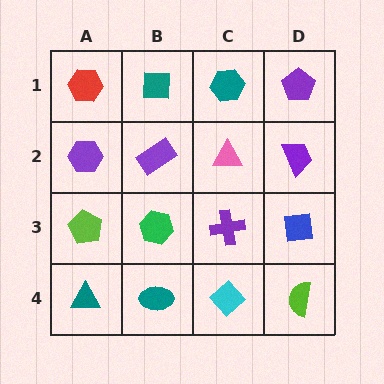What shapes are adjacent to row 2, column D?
A purple pentagon (row 1, column D), a blue square (row 3, column D), a pink triangle (row 2, column C).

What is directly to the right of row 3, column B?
A purple cross.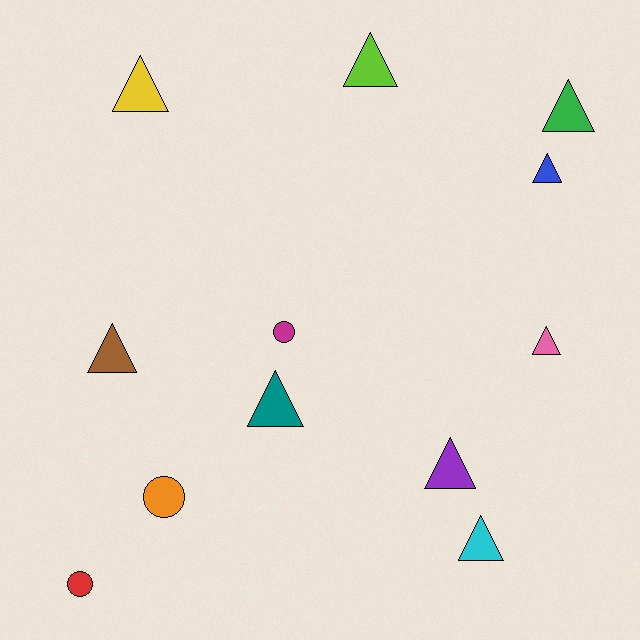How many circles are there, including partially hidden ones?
There are 3 circles.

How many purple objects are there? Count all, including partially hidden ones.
There is 1 purple object.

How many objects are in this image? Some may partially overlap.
There are 12 objects.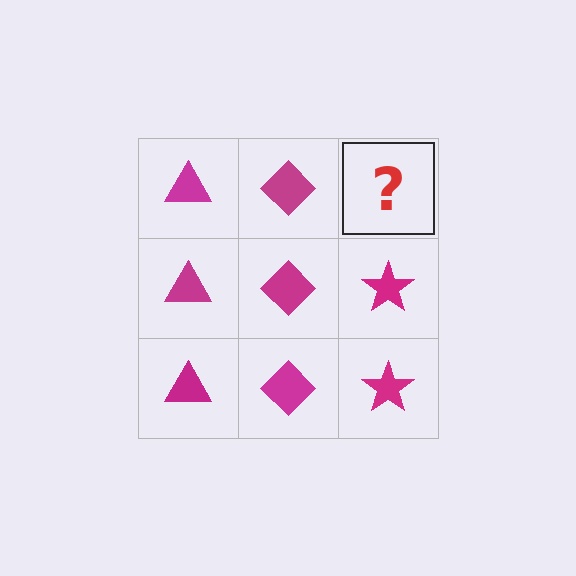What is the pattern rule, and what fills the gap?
The rule is that each column has a consistent shape. The gap should be filled with a magenta star.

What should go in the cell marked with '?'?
The missing cell should contain a magenta star.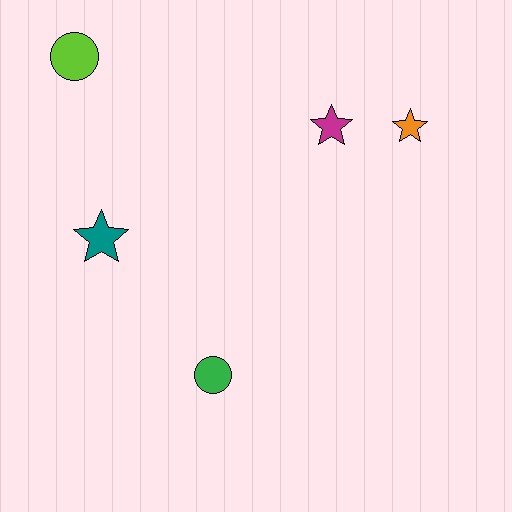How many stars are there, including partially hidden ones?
There are 3 stars.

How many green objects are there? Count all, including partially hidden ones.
There is 1 green object.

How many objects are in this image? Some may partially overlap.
There are 5 objects.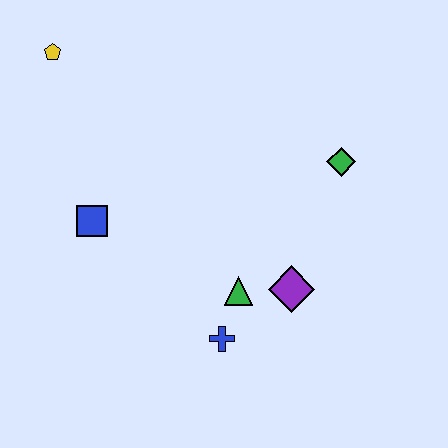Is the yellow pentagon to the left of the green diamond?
Yes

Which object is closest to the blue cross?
The green triangle is closest to the blue cross.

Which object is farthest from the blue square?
The green diamond is farthest from the blue square.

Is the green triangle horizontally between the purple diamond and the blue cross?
Yes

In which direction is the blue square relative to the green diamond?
The blue square is to the left of the green diamond.